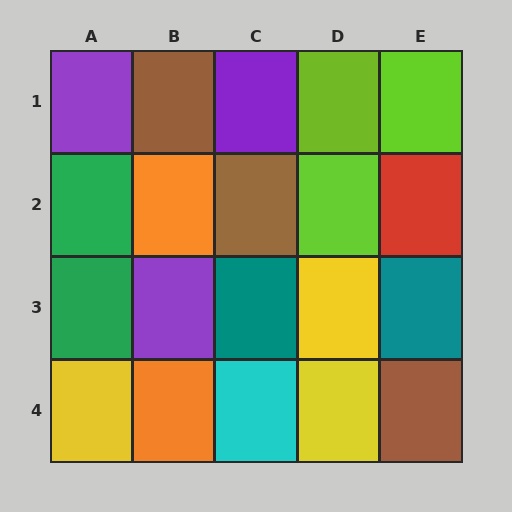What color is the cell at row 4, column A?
Yellow.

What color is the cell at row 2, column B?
Orange.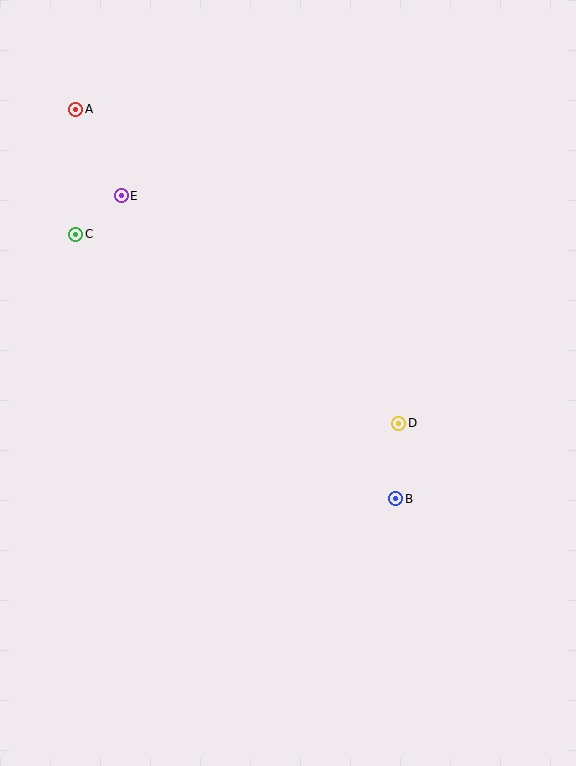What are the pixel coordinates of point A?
Point A is at (76, 109).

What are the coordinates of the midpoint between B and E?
The midpoint between B and E is at (258, 347).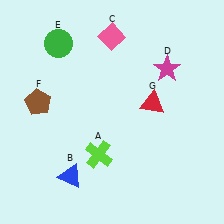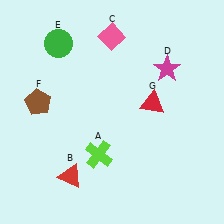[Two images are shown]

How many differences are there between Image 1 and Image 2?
There is 1 difference between the two images.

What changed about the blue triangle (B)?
In Image 1, B is blue. In Image 2, it changed to red.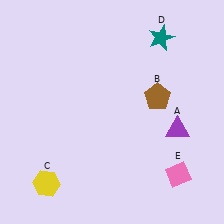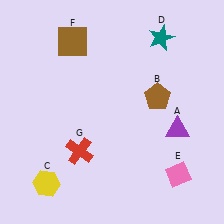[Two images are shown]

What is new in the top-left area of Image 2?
A brown square (F) was added in the top-left area of Image 2.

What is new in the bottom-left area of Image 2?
A red cross (G) was added in the bottom-left area of Image 2.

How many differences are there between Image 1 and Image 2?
There are 2 differences between the two images.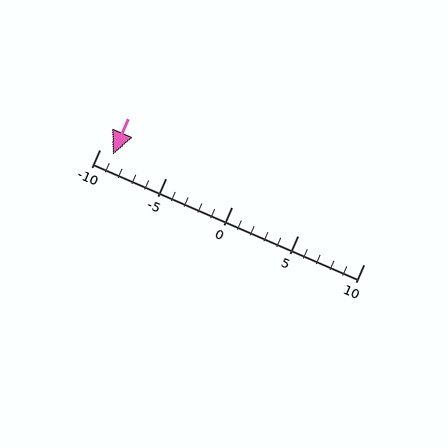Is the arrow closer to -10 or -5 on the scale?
The arrow is closer to -10.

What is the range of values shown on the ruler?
The ruler shows values from -10 to 10.